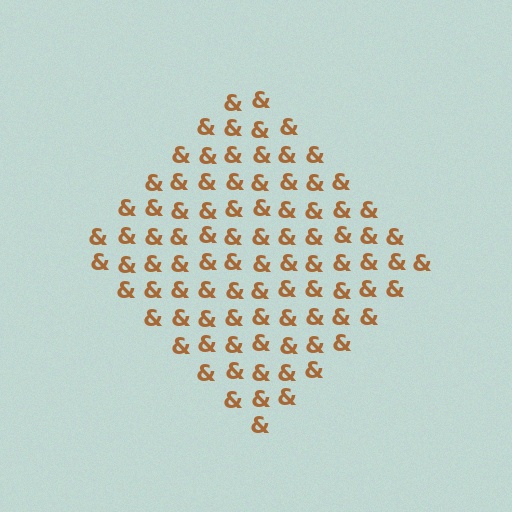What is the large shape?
The large shape is a diamond.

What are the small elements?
The small elements are ampersands.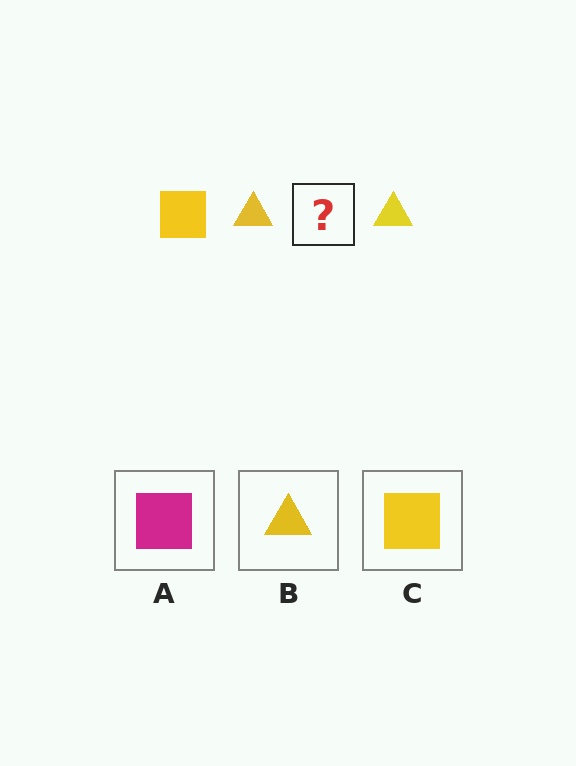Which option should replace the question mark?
Option C.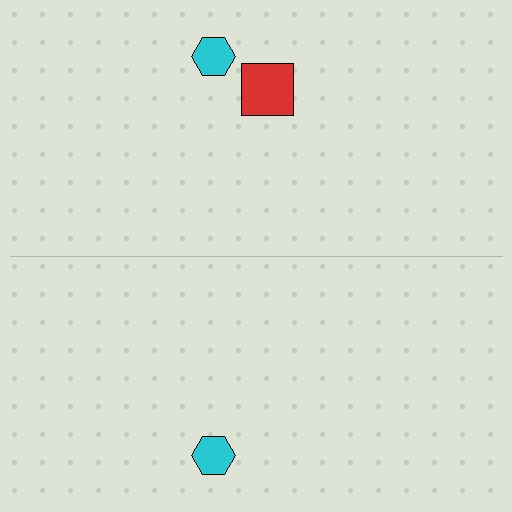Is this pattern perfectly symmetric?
No, the pattern is not perfectly symmetric. A red square is missing from the bottom side.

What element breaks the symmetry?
A red square is missing from the bottom side.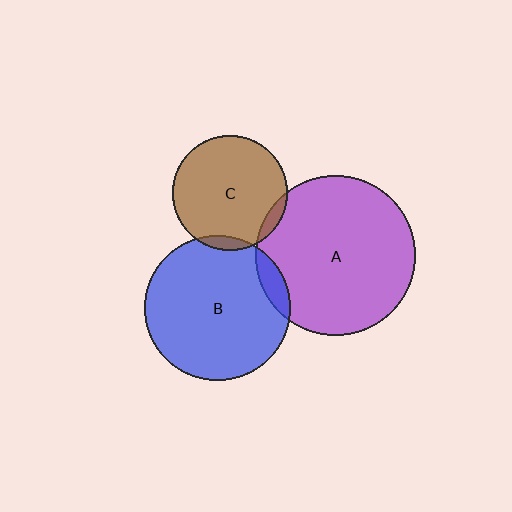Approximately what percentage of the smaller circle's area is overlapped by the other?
Approximately 10%.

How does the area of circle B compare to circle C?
Approximately 1.6 times.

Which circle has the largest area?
Circle A (purple).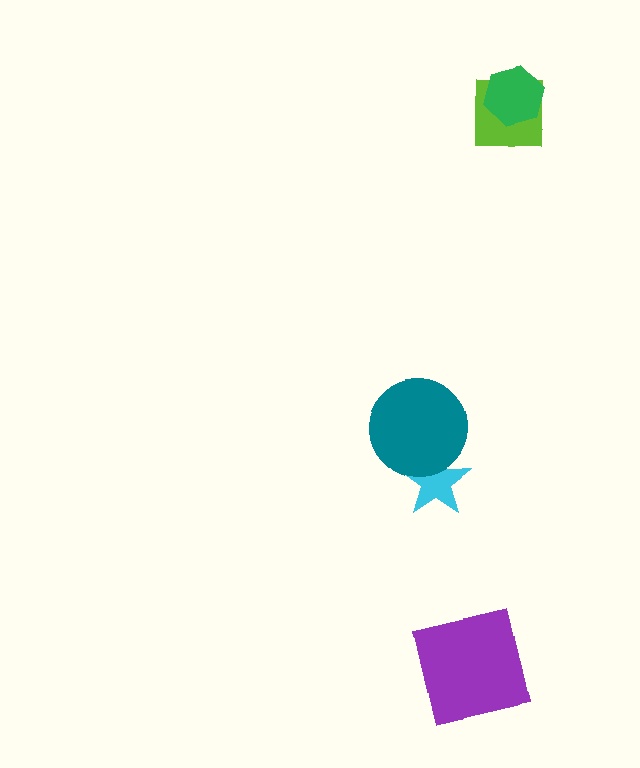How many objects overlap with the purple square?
0 objects overlap with the purple square.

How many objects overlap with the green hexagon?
1 object overlaps with the green hexagon.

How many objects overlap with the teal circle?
1 object overlaps with the teal circle.